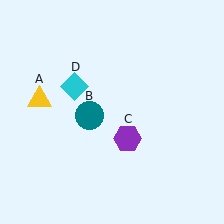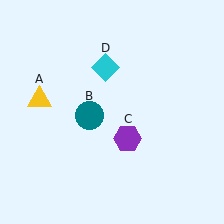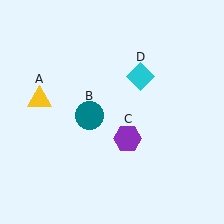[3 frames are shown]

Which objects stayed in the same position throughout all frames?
Yellow triangle (object A) and teal circle (object B) and purple hexagon (object C) remained stationary.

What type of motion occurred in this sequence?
The cyan diamond (object D) rotated clockwise around the center of the scene.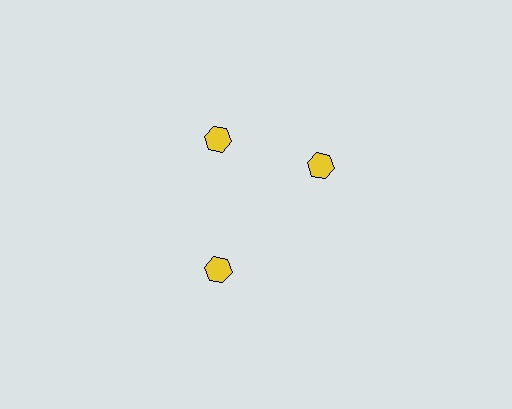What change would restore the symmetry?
The symmetry would be restored by rotating it back into even spacing with its neighbors so that all 3 hexagons sit at equal angles and equal distance from the center.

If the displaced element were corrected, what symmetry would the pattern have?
It would have 3-fold rotational symmetry — the pattern would map onto itself every 120 degrees.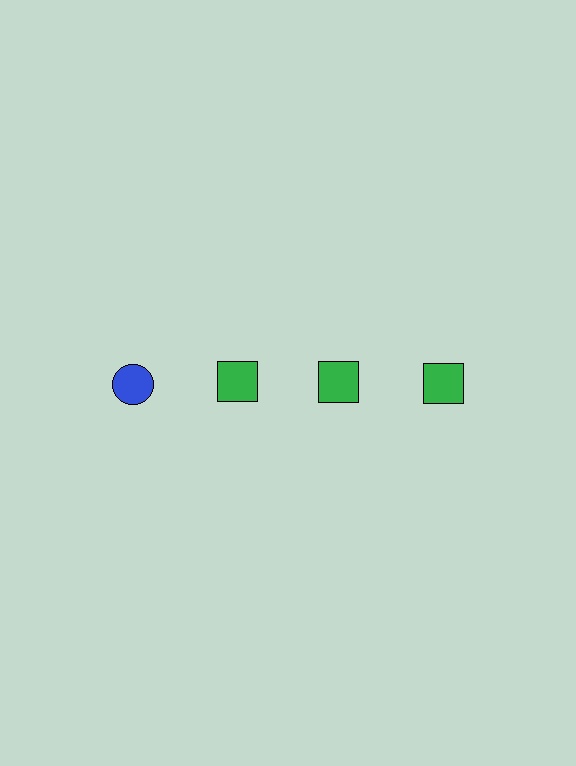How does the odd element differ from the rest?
It differs in both color (blue instead of green) and shape (circle instead of square).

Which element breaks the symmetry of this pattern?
The blue circle in the top row, leftmost column breaks the symmetry. All other shapes are green squares.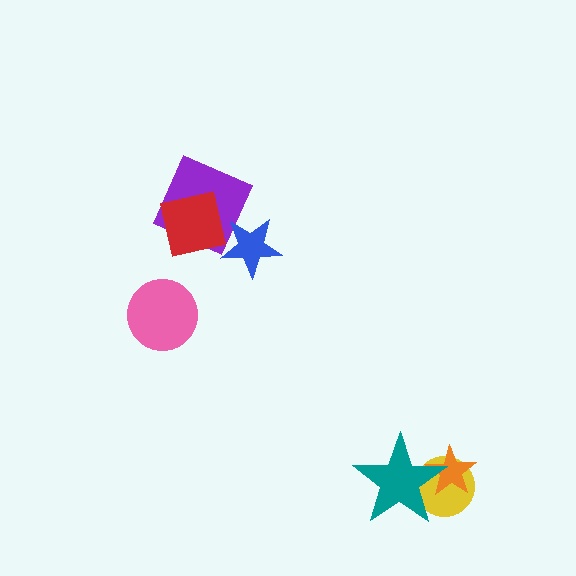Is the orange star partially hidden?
Yes, it is partially covered by another shape.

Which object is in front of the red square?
The blue star is in front of the red square.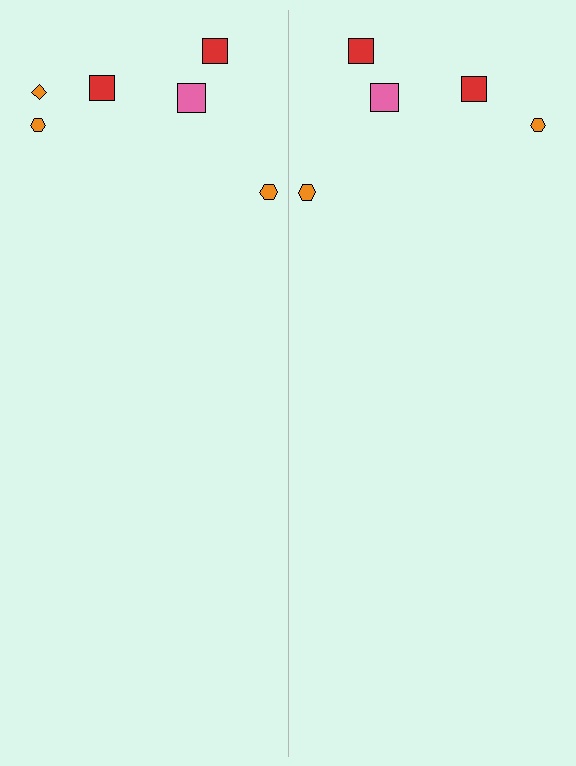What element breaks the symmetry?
A orange diamond is missing from the right side.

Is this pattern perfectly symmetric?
No, the pattern is not perfectly symmetric. A orange diamond is missing from the right side.